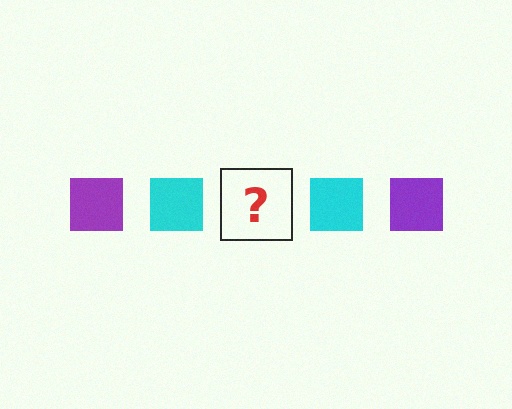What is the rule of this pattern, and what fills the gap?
The rule is that the pattern cycles through purple, cyan squares. The gap should be filled with a purple square.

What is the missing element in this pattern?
The missing element is a purple square.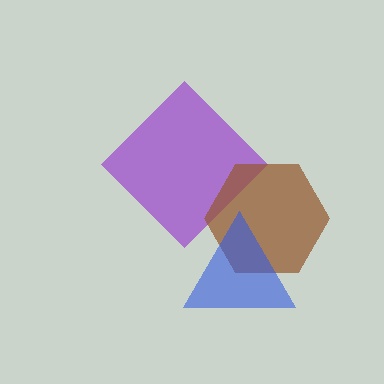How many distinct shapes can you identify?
There are 3 distinct shapes: a purple diamond, a brown hexagon, a blue triangle.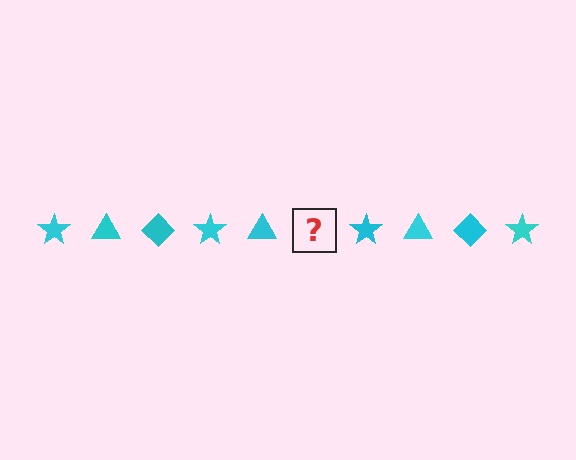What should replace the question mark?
The question mark should be replaced with a cyan diamond.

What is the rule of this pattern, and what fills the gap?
The rule is that the pattern cycles through star, triangle, diamond shapes in cyan. The gap should be filled with a cyan diamond.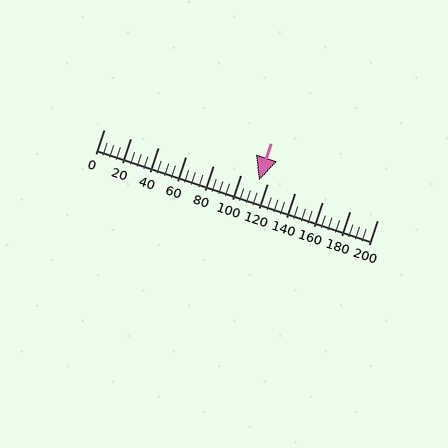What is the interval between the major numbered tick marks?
The major tick marks are spaced 20 units apart.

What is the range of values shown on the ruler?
The ruler shows values from 0 to 200.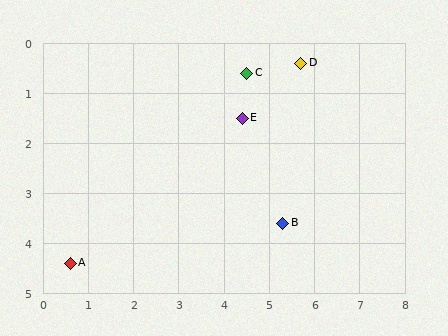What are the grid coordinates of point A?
Point A is at approximately (0.6, 4.4).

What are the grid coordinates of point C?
Point C is at approximately (4.5, 0.6).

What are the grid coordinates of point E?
Point E is at approximately (4.4, 1.5).